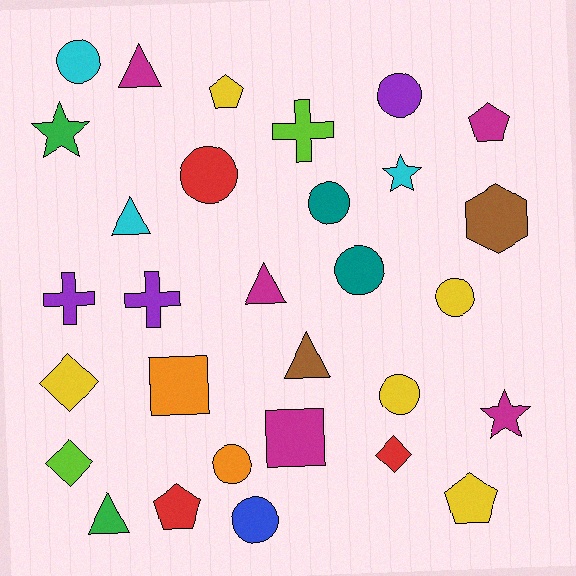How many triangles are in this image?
There are 5 triangles.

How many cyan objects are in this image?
There are 3 cyan objects.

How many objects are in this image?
There are 30 objects.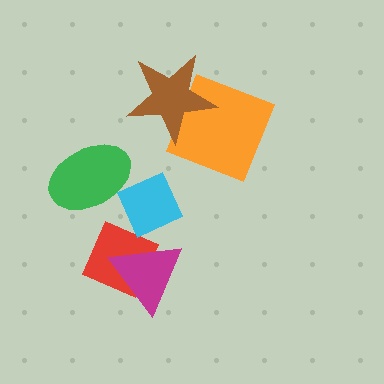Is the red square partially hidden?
Yes, it is partially covered by another shape.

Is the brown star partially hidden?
No, no other shape covers it.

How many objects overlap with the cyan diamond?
2 objects overlap with the cyan diamond.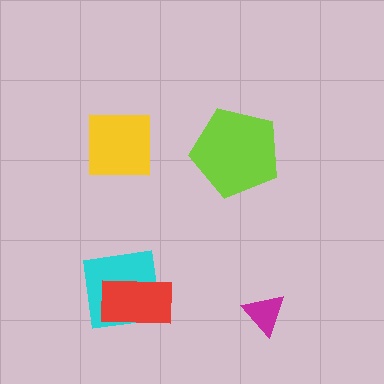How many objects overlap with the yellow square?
0 objects overlap with the yellow square.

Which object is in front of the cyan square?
The red rectangle is in front of the cyan square.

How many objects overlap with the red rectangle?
1 object overlaps with the red rectangle.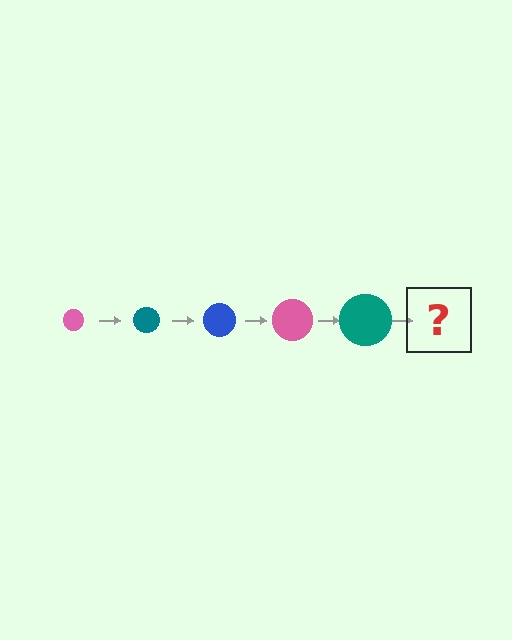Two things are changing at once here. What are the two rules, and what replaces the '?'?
The two rules are that the circle grows larger each step and the color cycles through pink, teal, and blue. The '?' should be a blue circle, larger than the previous one.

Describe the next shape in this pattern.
It should be a blue circle, larger than the previous one.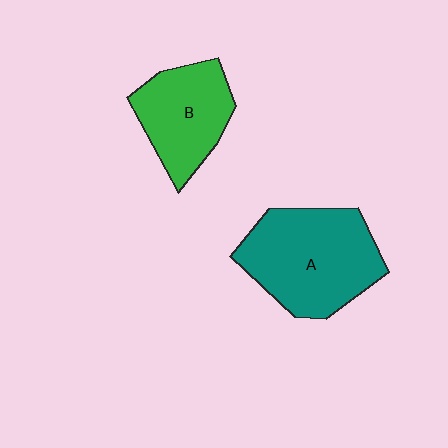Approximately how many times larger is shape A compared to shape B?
Approximately 1.4 times.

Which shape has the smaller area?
Shape B (green).